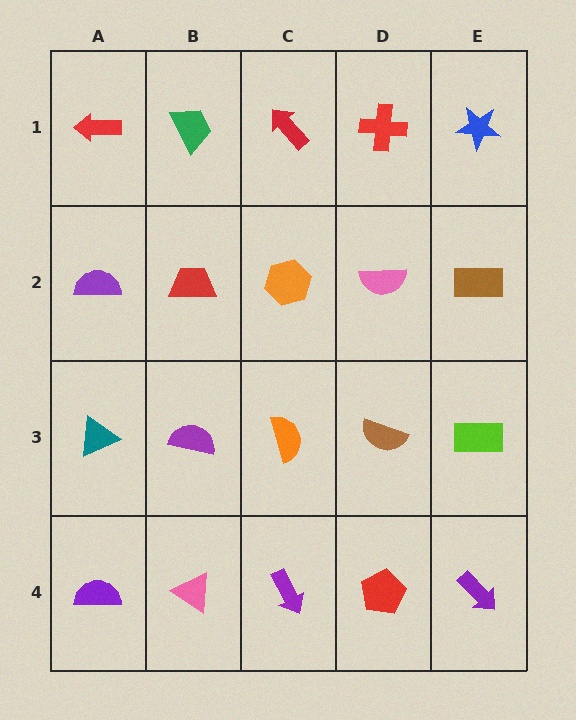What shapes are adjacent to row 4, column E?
A lime rectangle (row 3, column E), a red pentagon (row 4, column D).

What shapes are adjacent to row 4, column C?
An orange semicircle (row 3, column C), a pink triangle (row 4, column B), a red pentagon (row 4, column D).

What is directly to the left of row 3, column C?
A purple semicircle.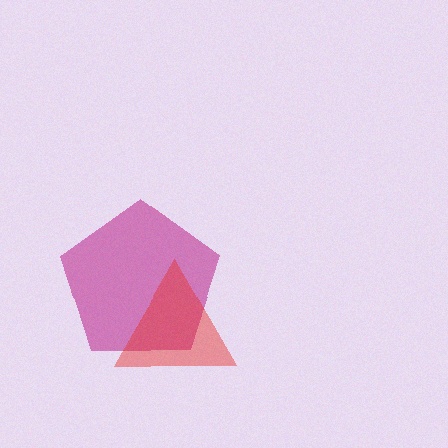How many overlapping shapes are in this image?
There are 2 overlapping shapes in the image.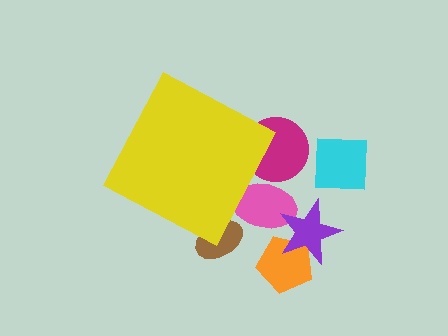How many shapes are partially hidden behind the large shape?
3 shapes are partially hidden.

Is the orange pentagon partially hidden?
No, the orange pentagon is fully visible.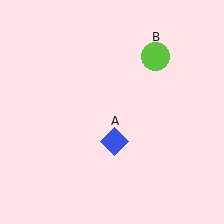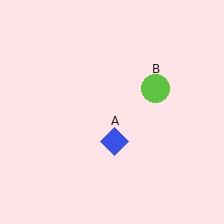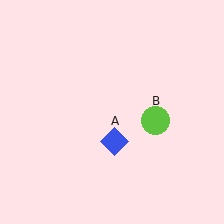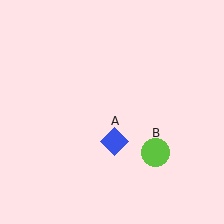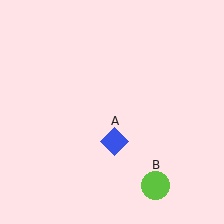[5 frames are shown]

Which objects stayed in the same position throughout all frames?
Blue diamond (object A) remained stationary.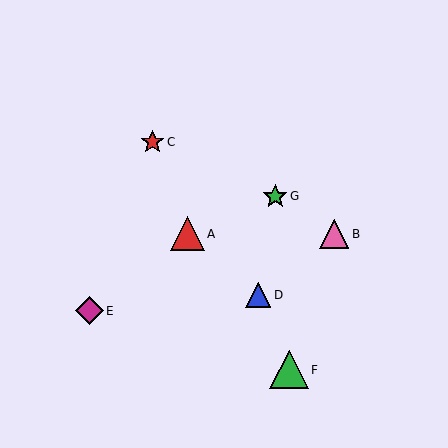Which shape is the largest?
The green triangle (labeled F) is the largest.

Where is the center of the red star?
The center of the red star is at (152, 142).